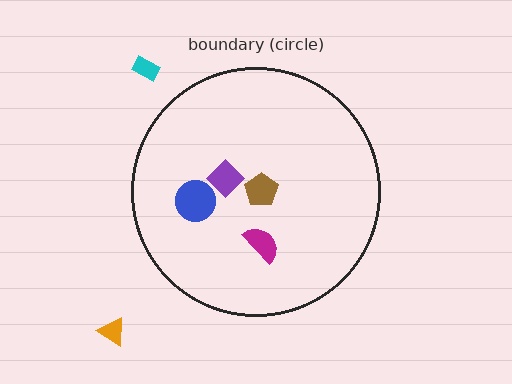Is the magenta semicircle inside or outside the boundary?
Inside.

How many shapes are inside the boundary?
4 inside, 2 outside.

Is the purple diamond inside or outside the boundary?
Inside.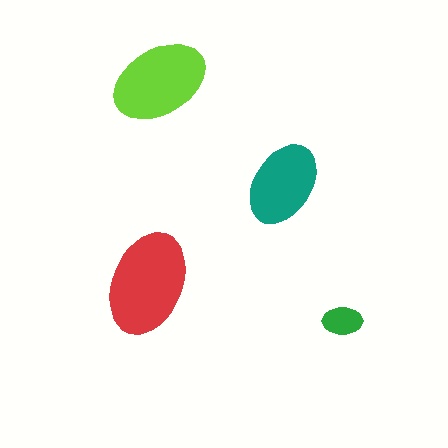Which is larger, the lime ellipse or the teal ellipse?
The lime one.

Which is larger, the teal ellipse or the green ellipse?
The teal one.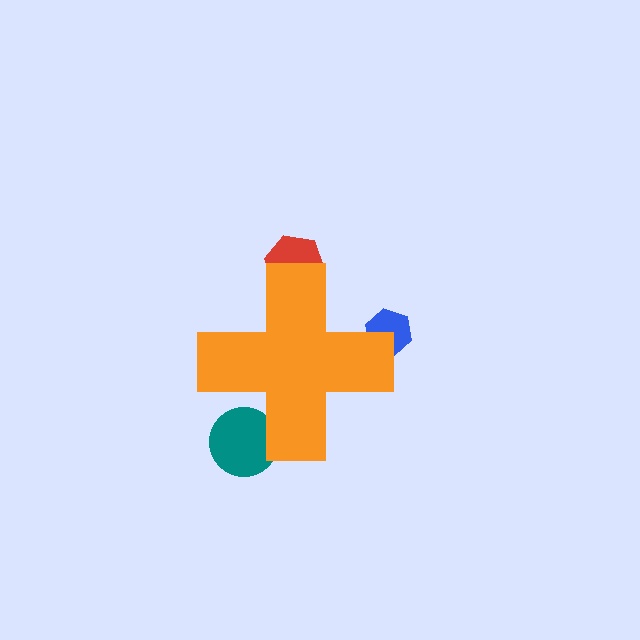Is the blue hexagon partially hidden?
Yes, the blue hexagon is partially hidden behind the orange cross.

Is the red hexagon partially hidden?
Yes, the red hexagon is partially hidden behind the orange cross.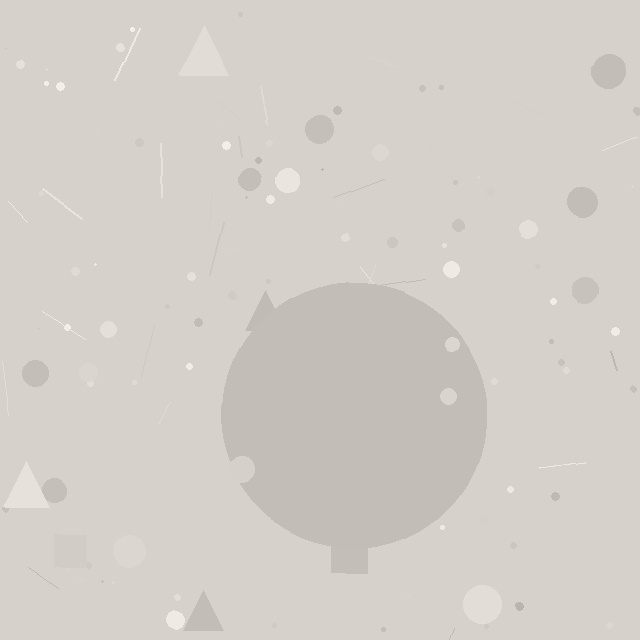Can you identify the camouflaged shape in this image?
The camouflaged shape is a circle.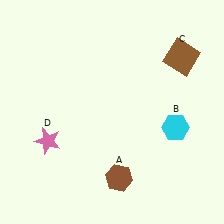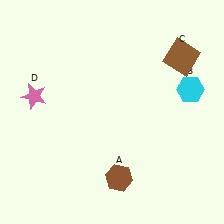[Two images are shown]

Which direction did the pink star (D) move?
The pink star (D) moved up.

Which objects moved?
The objects that moved are: the cyan hexagon (B), the pink star (D).